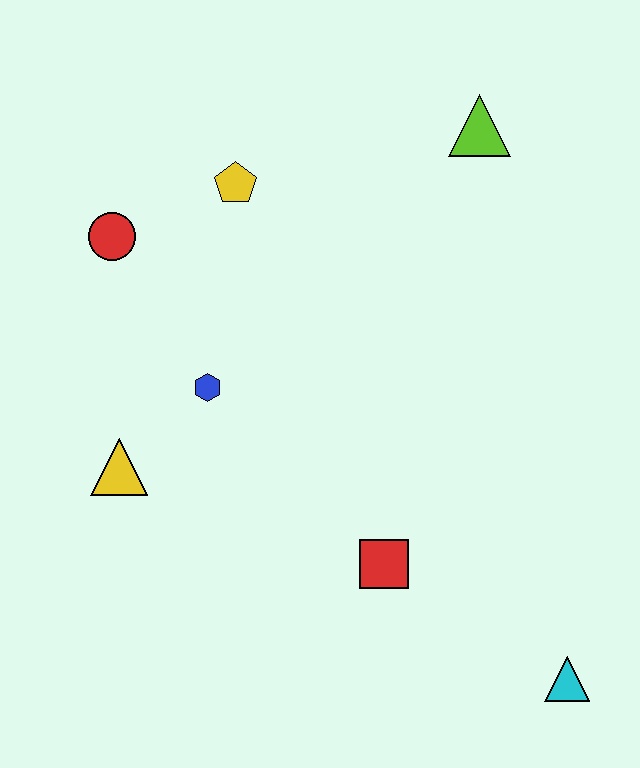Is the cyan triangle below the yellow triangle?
Yes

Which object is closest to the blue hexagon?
The yellow triangle is closest to the blue hexagon.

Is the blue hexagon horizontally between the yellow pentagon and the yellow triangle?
Yes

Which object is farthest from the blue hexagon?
The cyan triangle is farthest from the blue hexagon.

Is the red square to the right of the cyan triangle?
No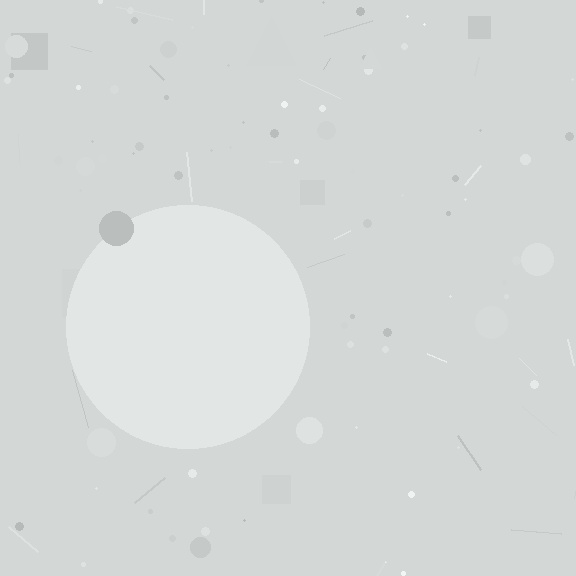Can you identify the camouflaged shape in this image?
The camouflaged shape is a circle.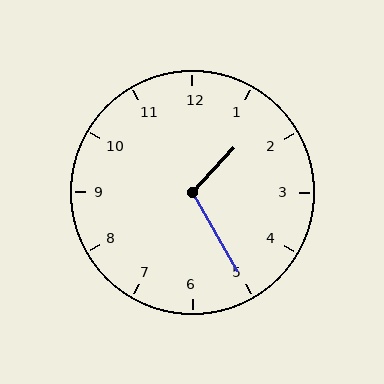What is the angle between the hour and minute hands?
Approximately 108 degrees.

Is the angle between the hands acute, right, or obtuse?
It is obtuse.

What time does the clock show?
1:25.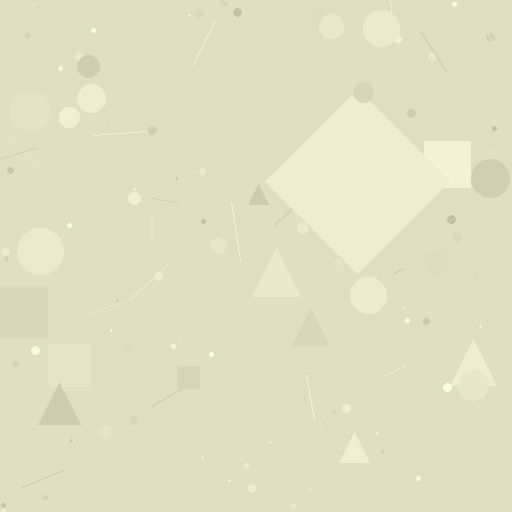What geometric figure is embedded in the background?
A diamond is embedded in the background.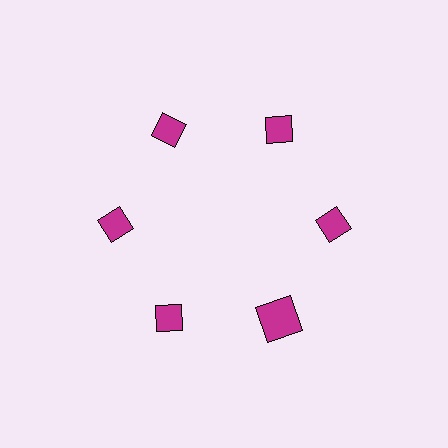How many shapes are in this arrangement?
There are 6 shapes arranged in a ring pattern.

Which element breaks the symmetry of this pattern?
The magenta square at roughly the 5 o'clock position breaks the symmetry. All other shapes are magenta diamonds.